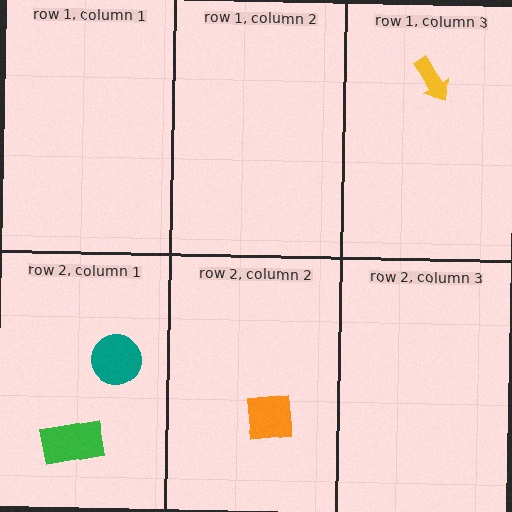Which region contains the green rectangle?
The row 2, column 1 region.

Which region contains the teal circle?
The row 2, column 1 region.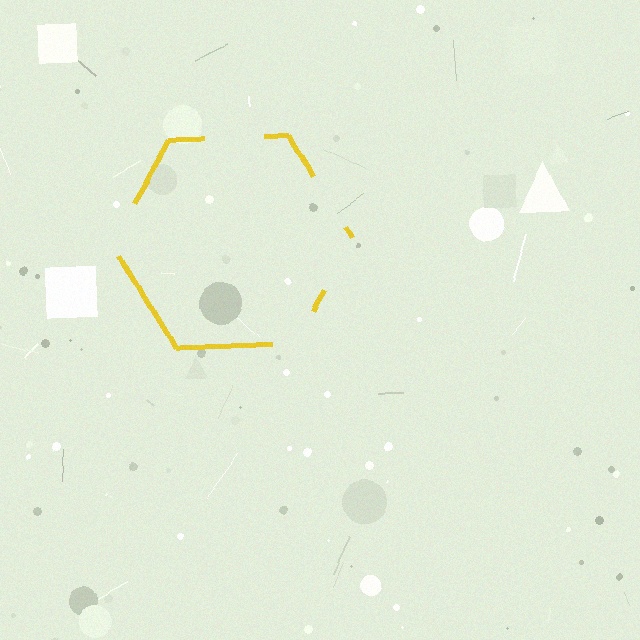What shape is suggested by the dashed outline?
The dashed outline suggests a hexagon.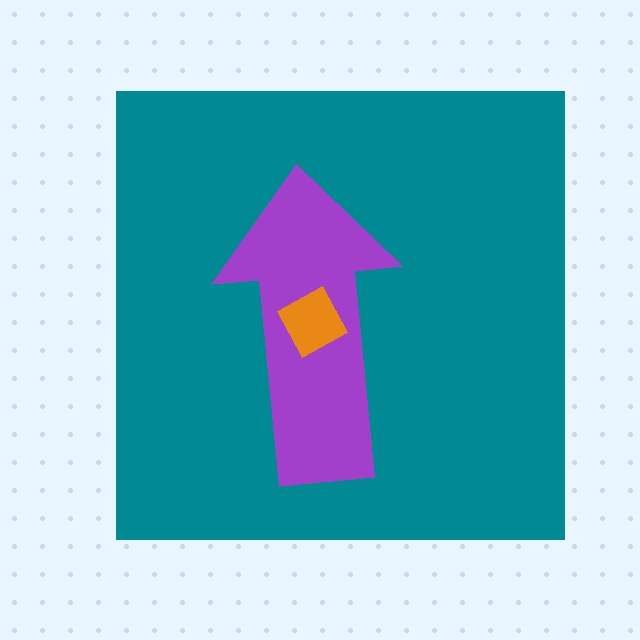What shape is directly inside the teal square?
The purple arrow.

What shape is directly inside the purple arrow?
The orange diamond.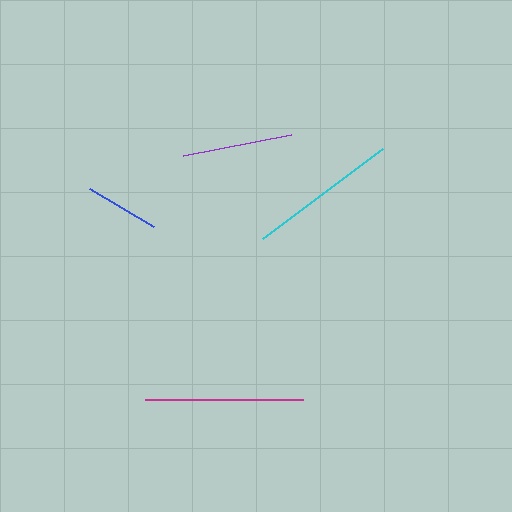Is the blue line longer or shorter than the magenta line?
The magenta line is longer than the blue line.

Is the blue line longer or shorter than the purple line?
The purple line is longer than the blue line.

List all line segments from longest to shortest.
From longest to shortest: magenta, cyan, purple, blue.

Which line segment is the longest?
The magenta line is the longest at approximately 157 pixels.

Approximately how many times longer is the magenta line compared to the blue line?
The magenta line is approximately 2.1 times the length of the blue line.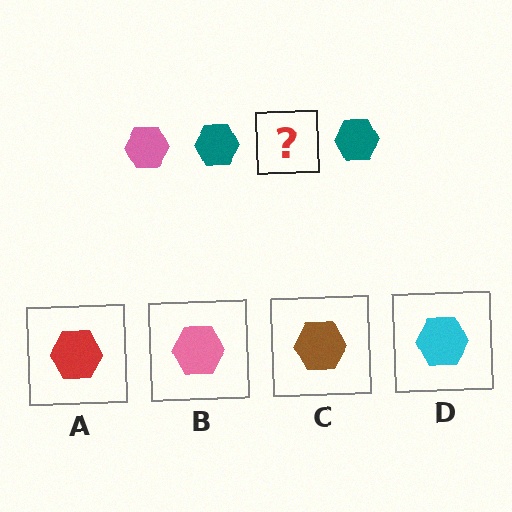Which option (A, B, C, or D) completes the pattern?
B.